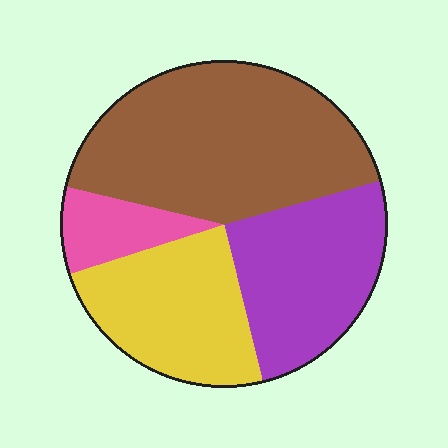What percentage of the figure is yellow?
Yellow covers around 25% of the figure.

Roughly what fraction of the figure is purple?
Purple takes up about one quarter (1/4) of the figure.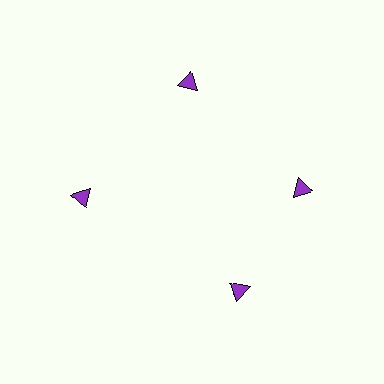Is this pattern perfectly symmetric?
No. The 4 purple triangles are arranged in a ring, but one element near the 6 o'clock position is rotated out of alignment along the ring, breaking the 4-fold rotational symmetry.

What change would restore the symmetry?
The symmetry would be restored by rotating it back into even spacing with its neighbors so that all 4 triangles sit at equal angles and equal distance from the center.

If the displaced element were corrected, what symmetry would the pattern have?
It would have 4-fold rotational symmetry — the pattern would map onto itself every 90 degrees.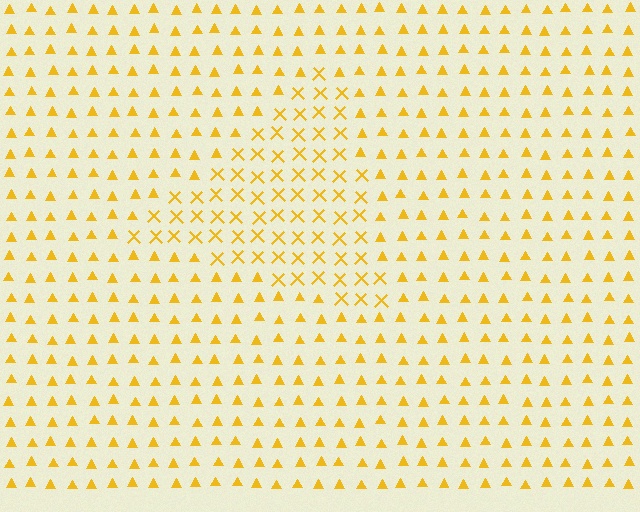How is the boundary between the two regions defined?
The boundary is defined by a change in element shape: X marks inside vs. triangles outside. All elements share the same color and spacing.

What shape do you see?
I see a triangle.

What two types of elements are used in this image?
The image uses X marks inside the triangle region and triangles outside it.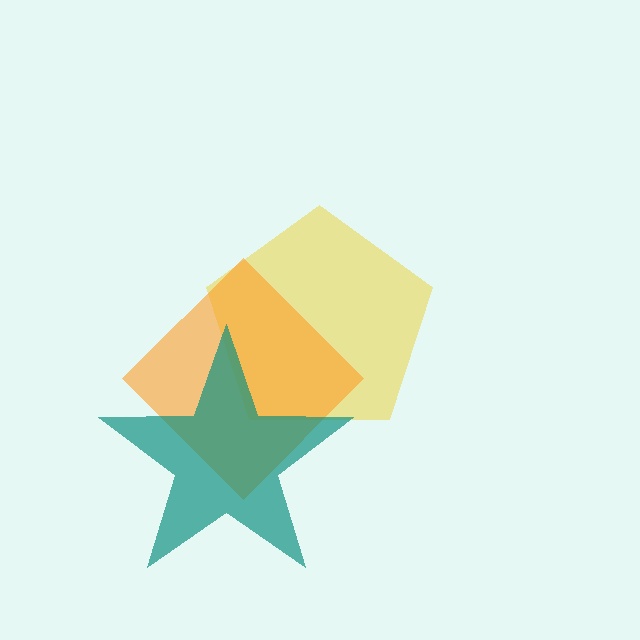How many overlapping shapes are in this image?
There are 3 overlapping shapes in the image.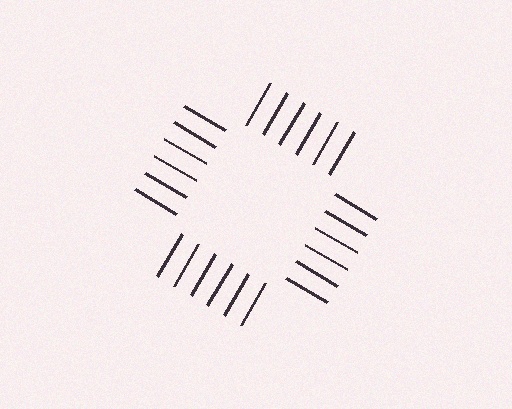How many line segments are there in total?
24 — 6 along each of the 4 edges.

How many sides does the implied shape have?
4 sides — the line-ends trace a square.